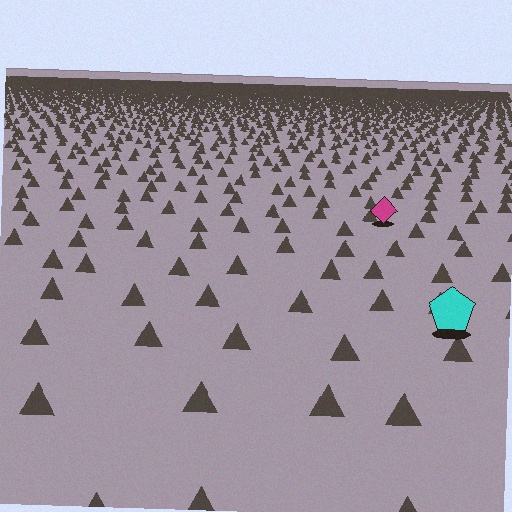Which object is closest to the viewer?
The cyan pentagon is closest. The texture marks near it are larger and more spread out.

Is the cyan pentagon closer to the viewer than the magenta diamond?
Yes. The cyan pentagon is closer — you can tell from the texture gradient: the ground texture is coarser near it.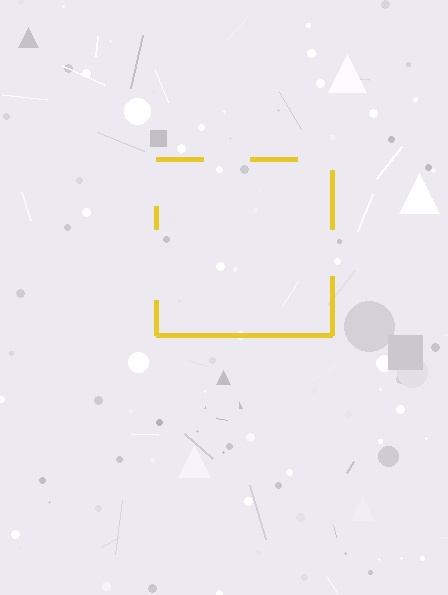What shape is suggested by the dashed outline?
The dashed outline suggests a square.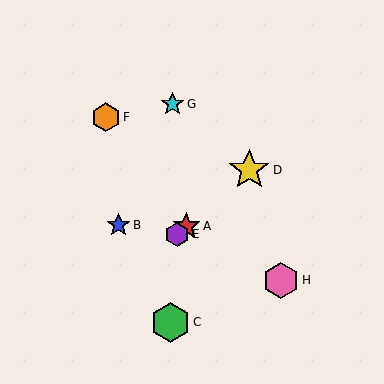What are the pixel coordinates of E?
Object E is at (177, 234).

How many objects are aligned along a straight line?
3 objects (A, D, E) are aligned along a straight line.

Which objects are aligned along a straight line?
Objects A, D, E are aligned along a straight line.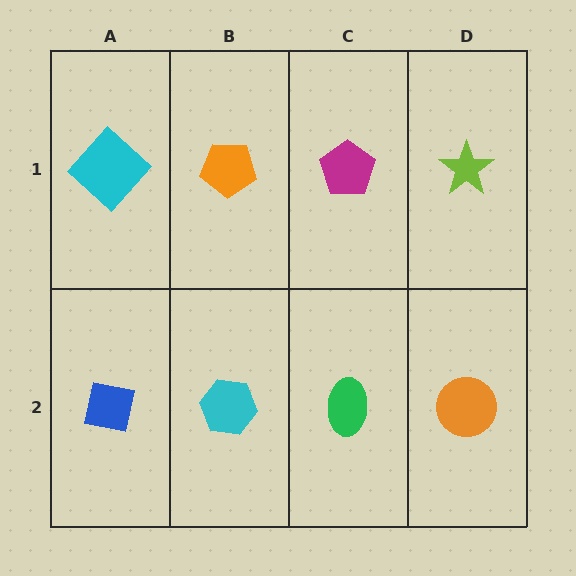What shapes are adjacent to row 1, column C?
A green ellipse (row 2, column C), an orange pentagon (row 1, column B), a lime star (row 1, column D).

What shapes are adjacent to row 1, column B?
A cyan hexagon (row 2, column B), a cyan diamond (row 1, column A), a magenta pentagon (row 1, column C).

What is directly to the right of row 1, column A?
An orange pentagon.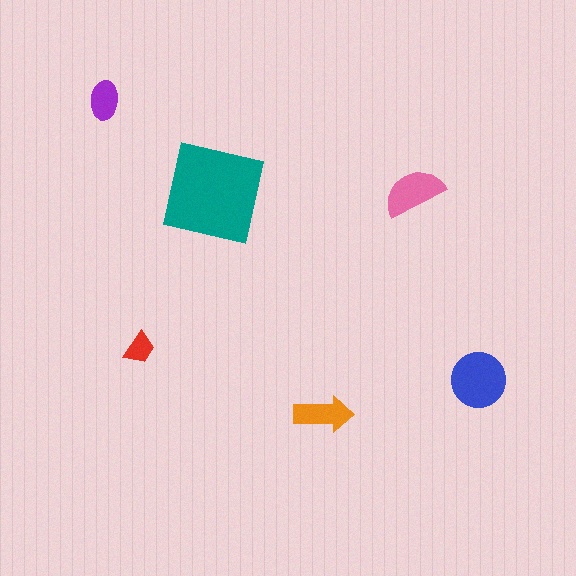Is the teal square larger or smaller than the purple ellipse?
Larger.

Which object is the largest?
The teal square.